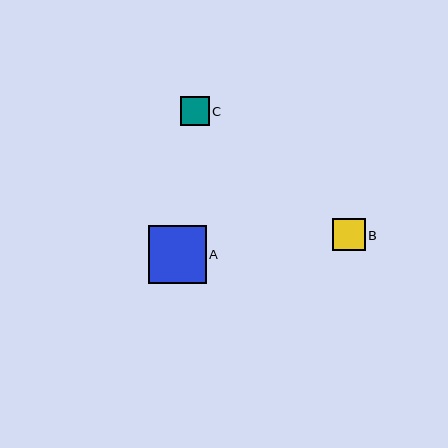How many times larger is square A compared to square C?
Square A is approximately 2.0 times the size of square C.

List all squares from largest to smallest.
From largest to smallest: A, B, C.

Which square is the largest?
Square A is the largest with a size of approximately 58 pixels.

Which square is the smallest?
Square C is the smallest with a size of approximately 29 pixels.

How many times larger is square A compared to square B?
Square A is approximately 1.8 times the size of square B.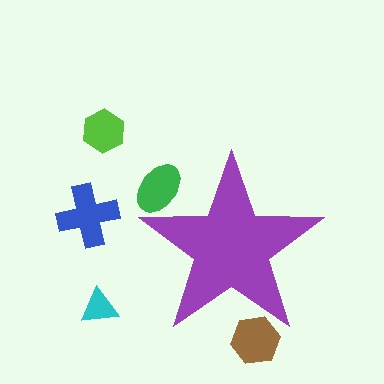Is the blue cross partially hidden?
No, the blue cross is fully visible.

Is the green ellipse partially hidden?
Yes, the green ellipse is partially hidden behind the purple star.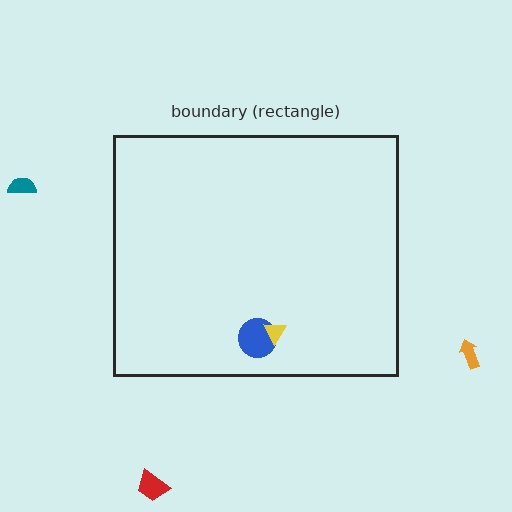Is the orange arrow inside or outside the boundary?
Outside.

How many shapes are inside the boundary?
2 inside, 3 outside.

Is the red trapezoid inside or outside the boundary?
Outside.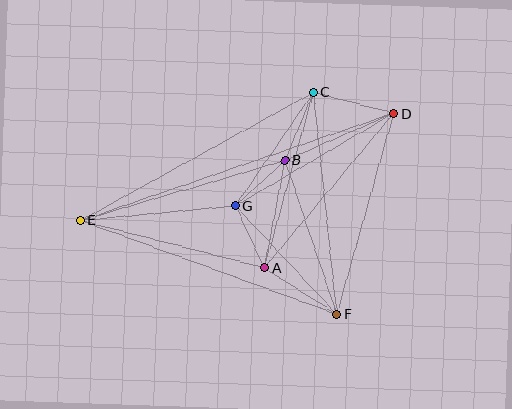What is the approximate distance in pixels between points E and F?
The distance between E and F is approximately 273 pixels.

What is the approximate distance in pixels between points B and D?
The distance between B and D is approximately 119 pixels.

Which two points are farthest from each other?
Points D and E are farthest from each other.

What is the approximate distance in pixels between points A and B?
The distance between A and B is approximately 109 pixels.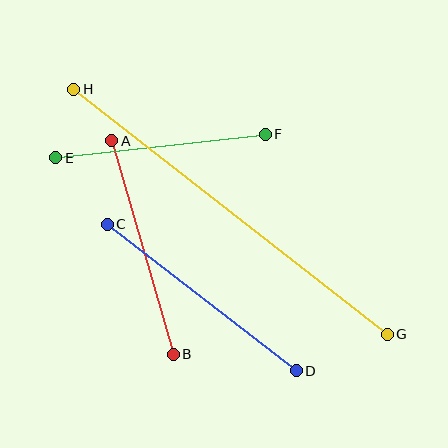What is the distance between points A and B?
The distance is approximately 222 pixels.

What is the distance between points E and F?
The distance is approximately 211 pixels.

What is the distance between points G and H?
The distance is approximately 398 pixels.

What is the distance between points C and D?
The distance is approximately 239 pixels.